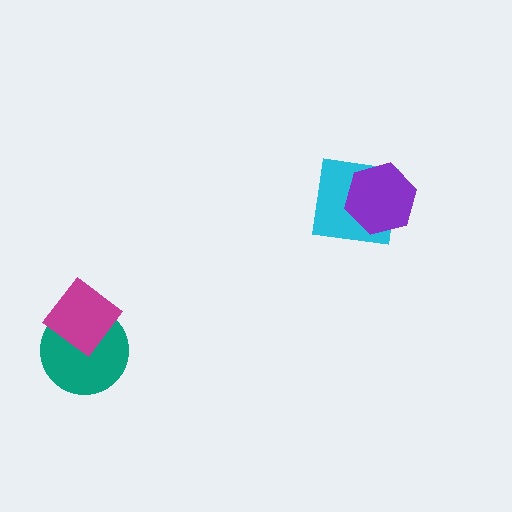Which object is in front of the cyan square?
The purple hexagon is in front of the cyan square.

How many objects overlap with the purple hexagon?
1 object overlaps with the purple hexagon.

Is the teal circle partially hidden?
Yes, it is partially covered by another shape.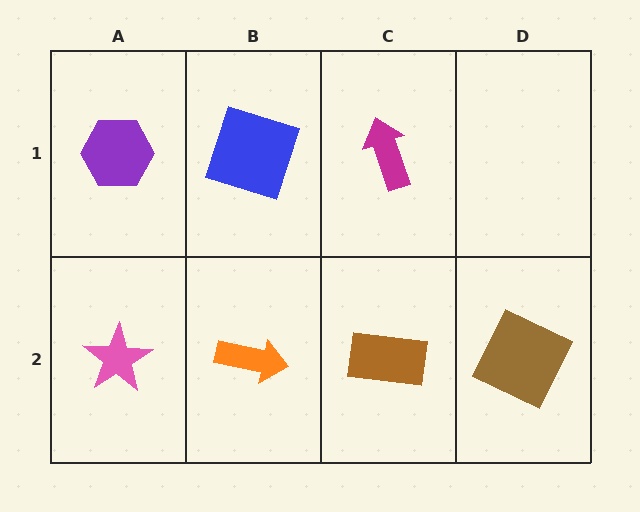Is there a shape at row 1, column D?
No, that cell is empty.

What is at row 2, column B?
An orange arrow.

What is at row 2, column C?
A brown rectangle.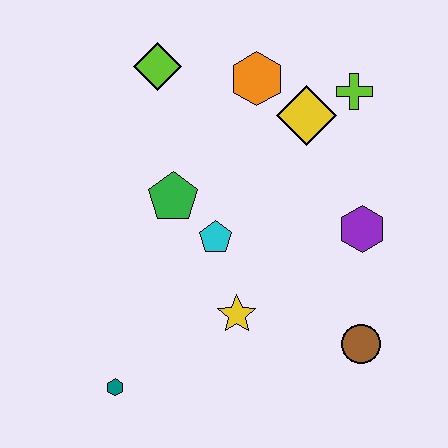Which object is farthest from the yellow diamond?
The teal hexagon is farthest from the yellow diamond.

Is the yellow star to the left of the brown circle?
Yes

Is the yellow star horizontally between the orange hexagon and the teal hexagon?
Yes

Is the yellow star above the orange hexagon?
No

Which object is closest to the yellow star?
The cyan pentagon is closest to the yellow star.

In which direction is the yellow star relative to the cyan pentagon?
The yellow star is below the cyan pentagon.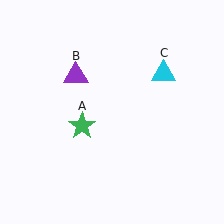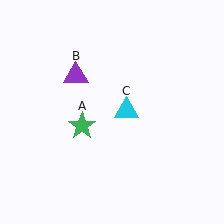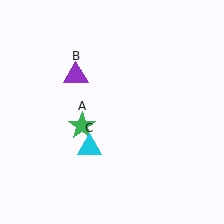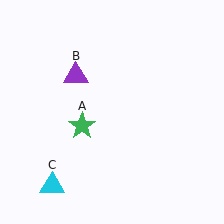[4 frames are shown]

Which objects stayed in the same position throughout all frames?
Green star (object A) and purple triangle (object B) remained stationary.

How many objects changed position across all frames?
1 object changed position: cyan triangle (object C).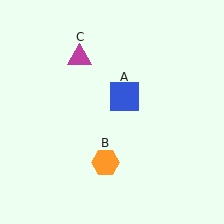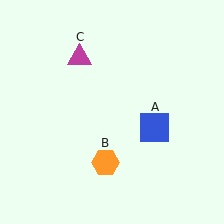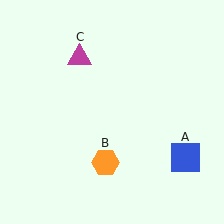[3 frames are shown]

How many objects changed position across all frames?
1 object changed position: blue square (object A).